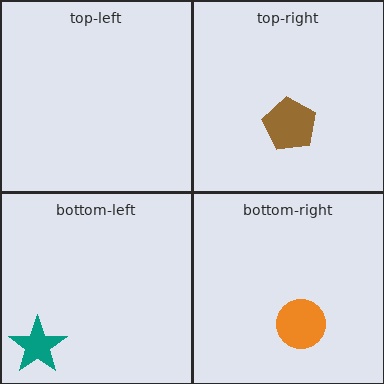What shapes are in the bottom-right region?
The orange circle.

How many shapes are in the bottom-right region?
1.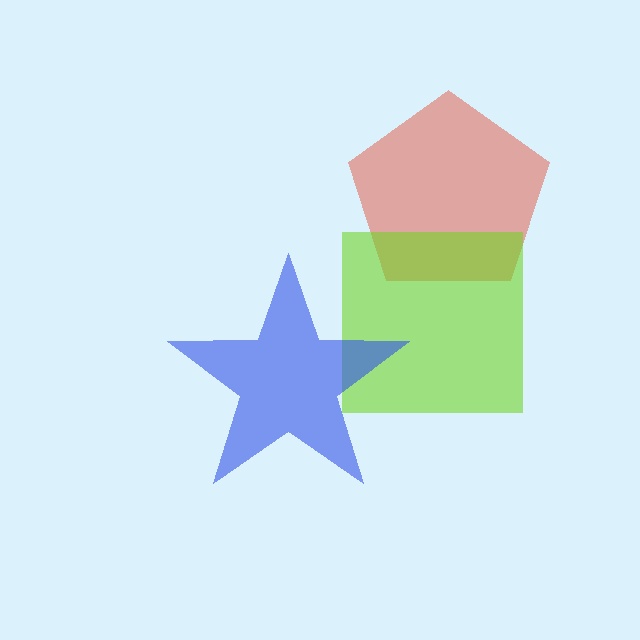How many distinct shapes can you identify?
There are 3 distinct shapes: a red pentagon, a lime square, a blue star.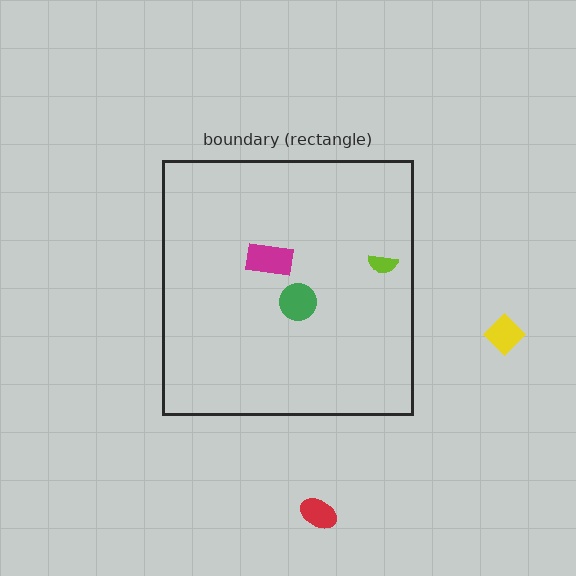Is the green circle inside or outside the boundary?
Inside.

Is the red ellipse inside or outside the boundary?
Outside.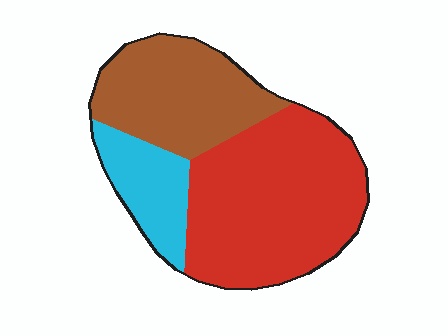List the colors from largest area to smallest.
From largest to smallest: red, brown, cyan.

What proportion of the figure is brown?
Brown covers around 30% of the figure.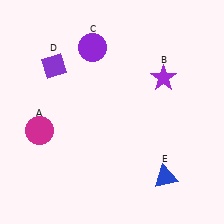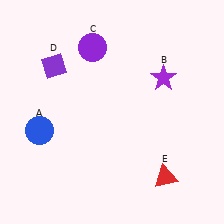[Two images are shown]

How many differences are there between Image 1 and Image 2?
There are 2 differences between the two images.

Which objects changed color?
A changed from magenta to blue. E changed from blue to red.